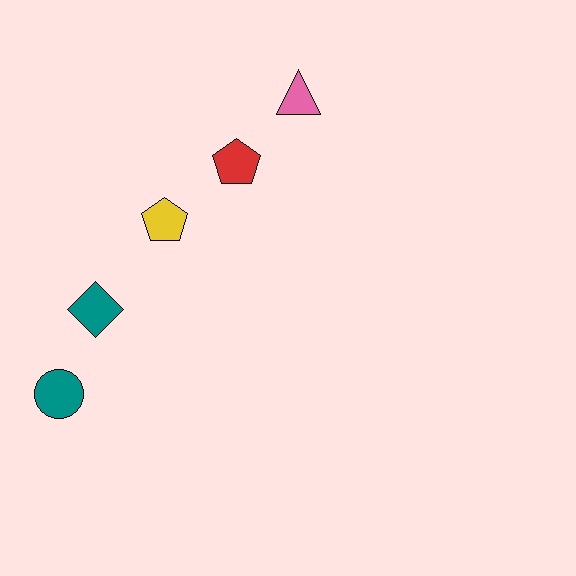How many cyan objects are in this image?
There are no cyan objects.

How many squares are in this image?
There are no squares.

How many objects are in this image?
There are 5 objects.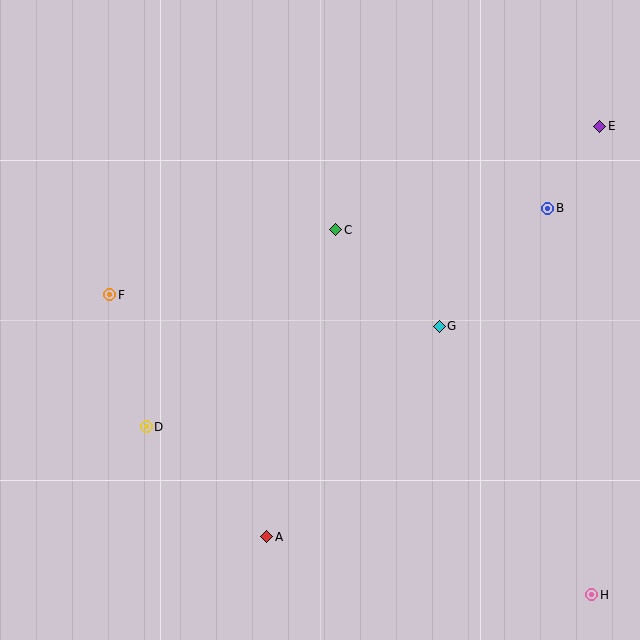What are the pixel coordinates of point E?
Point E is at (600, 126).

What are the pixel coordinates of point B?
Point B is at (548, 208).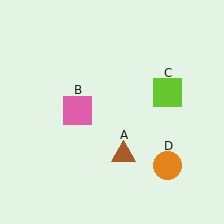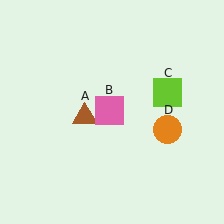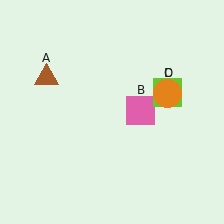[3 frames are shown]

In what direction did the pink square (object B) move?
The pink square (object B) moved right.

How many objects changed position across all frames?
3 objects changed position: brown triangle (object A), pink square (object B), orange circle (object D).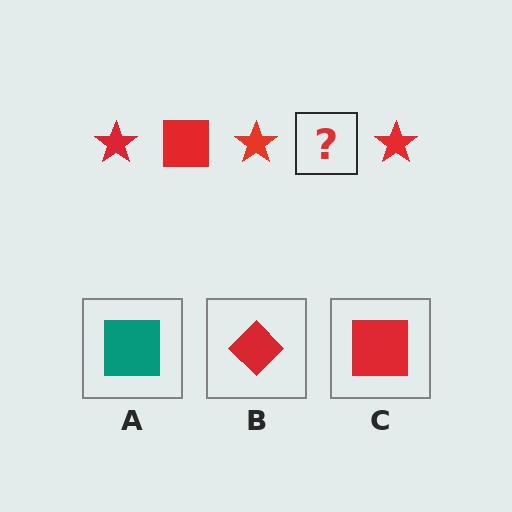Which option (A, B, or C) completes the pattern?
C.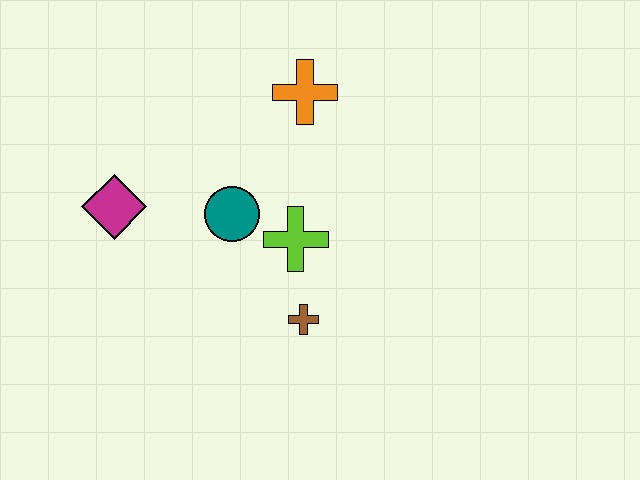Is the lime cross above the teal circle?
No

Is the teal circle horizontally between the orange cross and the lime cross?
No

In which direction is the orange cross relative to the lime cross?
The orange cross is above the lime cross.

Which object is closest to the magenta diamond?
The teal circle is closest to the magenta diamond.